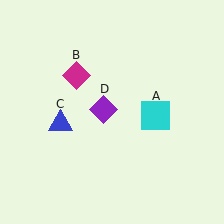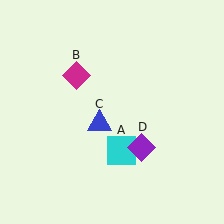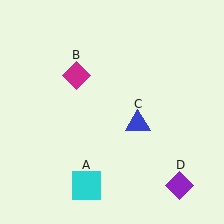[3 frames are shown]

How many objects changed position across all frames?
3 objects changed position: cyan square (object A), blue triangle (object C), purple diamond (object D).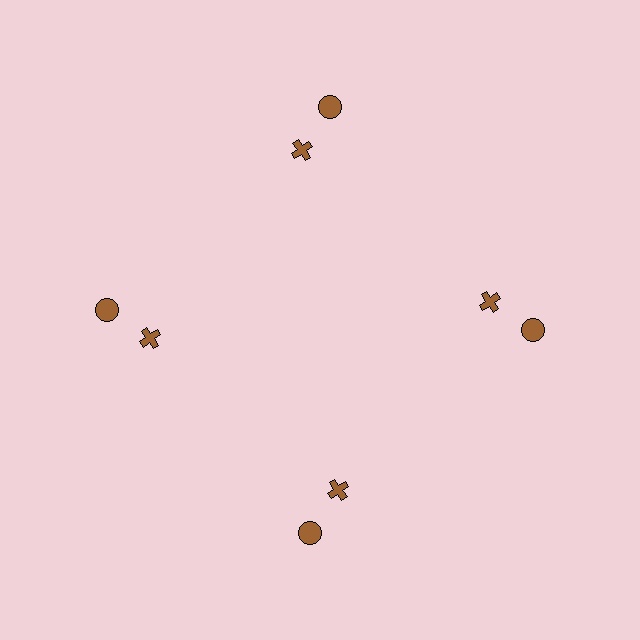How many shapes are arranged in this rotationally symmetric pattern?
There are 8 shapes, arranged in 4 groups of 2.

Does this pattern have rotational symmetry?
Yes, this pattern has 4-fold rotational symmetry. It looks the same after rotating 90 degrees around the center.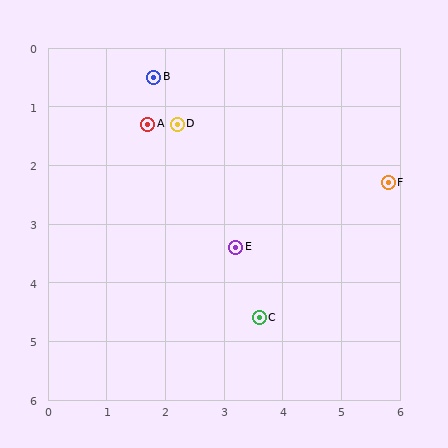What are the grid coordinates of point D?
Point D is at approximately (2.2, 1.3).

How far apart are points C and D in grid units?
Points C and D are about 3.6 grid units apart.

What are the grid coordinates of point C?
Point C is at approximately (3.6, 4.6).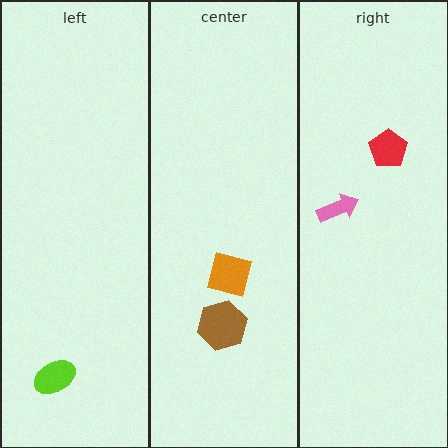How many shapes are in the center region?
2.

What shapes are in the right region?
The pink arrow, the red pentagon.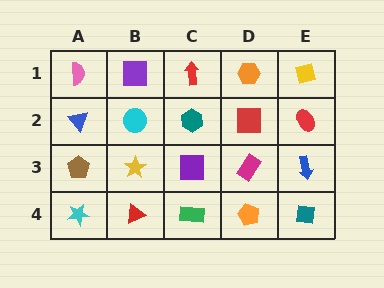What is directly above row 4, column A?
A brown pentagon.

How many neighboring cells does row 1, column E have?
2.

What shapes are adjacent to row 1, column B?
A cyan circle (row 2, column B), a pink semicircle (row 1, column A), a red arrow (row 1, column C).